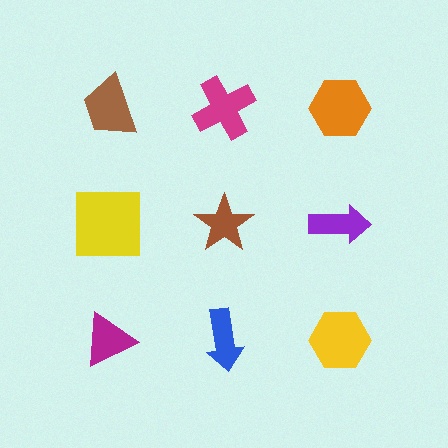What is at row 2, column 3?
A purple arrow.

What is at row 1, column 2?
A magenta cross.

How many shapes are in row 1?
3 shapes.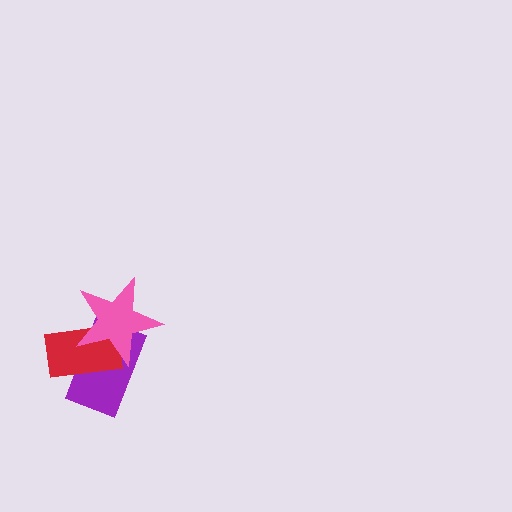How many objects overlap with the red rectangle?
2 objects overlap with the red rectangle.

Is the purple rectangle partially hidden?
Yes, it is partially covered by another shape.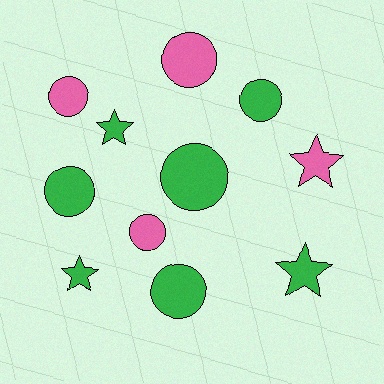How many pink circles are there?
There are 3 pink circles.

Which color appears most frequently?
Green, with 7 objects.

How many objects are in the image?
There are 11 objects.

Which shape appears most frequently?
Circle, with 7 objects.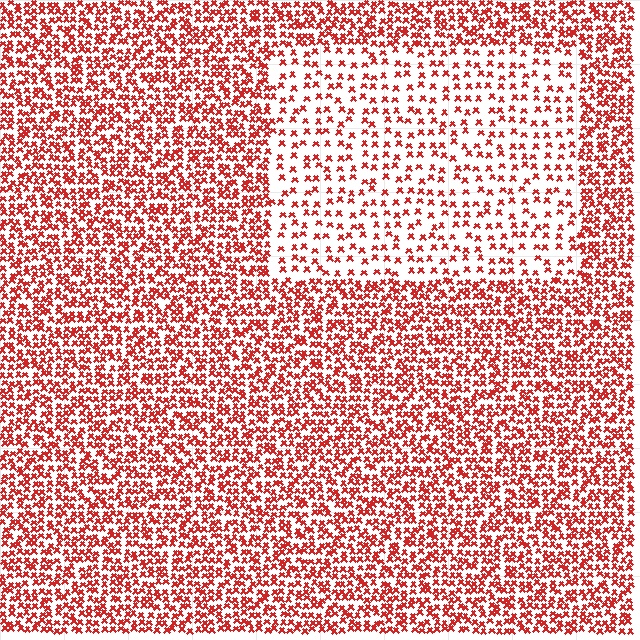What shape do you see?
I see a rectangle.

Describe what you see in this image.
The image contains small red elements arranged at two different densities. A rectangle-shaped region is visible where the elements are less densely packed than the surrounding area.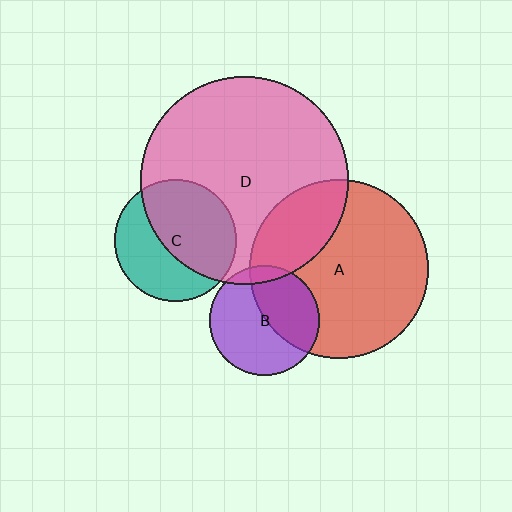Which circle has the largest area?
Circle D (pink).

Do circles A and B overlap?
Yes.